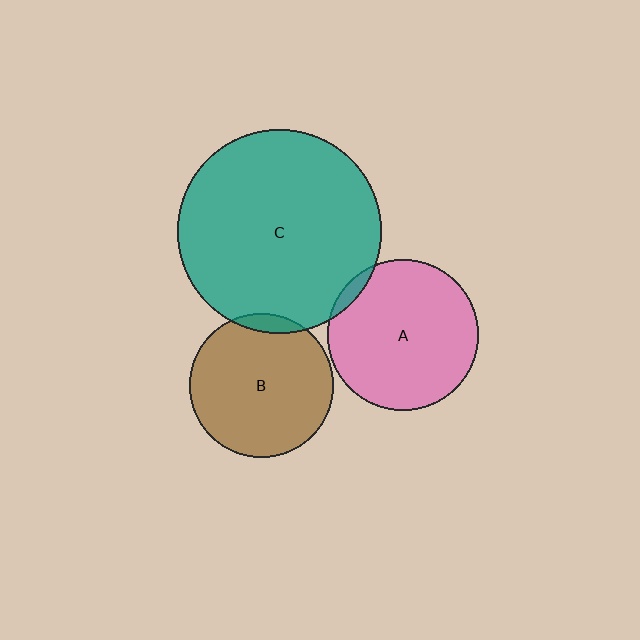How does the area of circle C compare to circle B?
Approximately 2.0 times.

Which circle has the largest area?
Circle C (teal).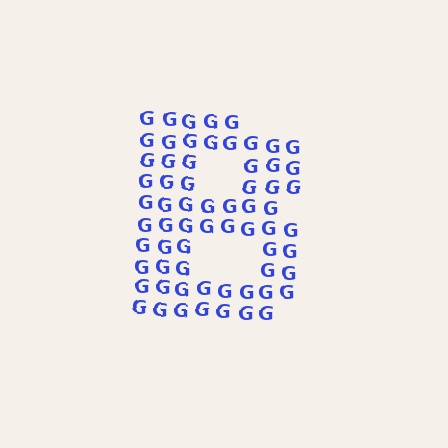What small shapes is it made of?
It is made of small letter G's.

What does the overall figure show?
The overall figure shows the letter B.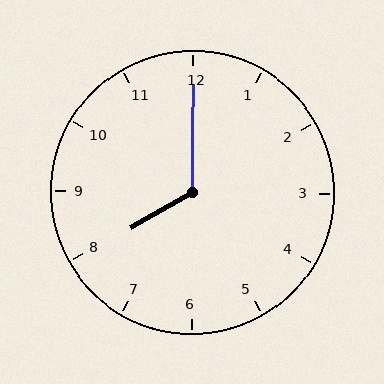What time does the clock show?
8:00.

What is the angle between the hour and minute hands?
Approximately 120 degrees.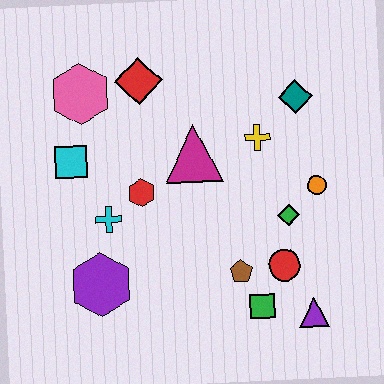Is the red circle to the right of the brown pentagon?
Yes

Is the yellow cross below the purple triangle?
No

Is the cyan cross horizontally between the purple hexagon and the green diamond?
Yes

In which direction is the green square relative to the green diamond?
The green square is below the green diamond.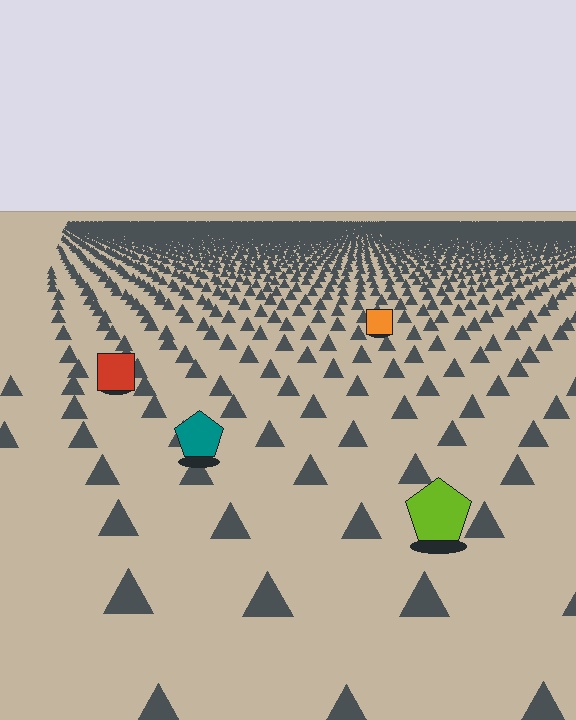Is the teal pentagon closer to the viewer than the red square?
Yes. The teal pentagon is closer — you can tell from the texture gradient: the ground texture is coarser near it.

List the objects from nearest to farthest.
From nearest to farthest: the lime pentagon, the teal pentagon, the red square, the orange square.